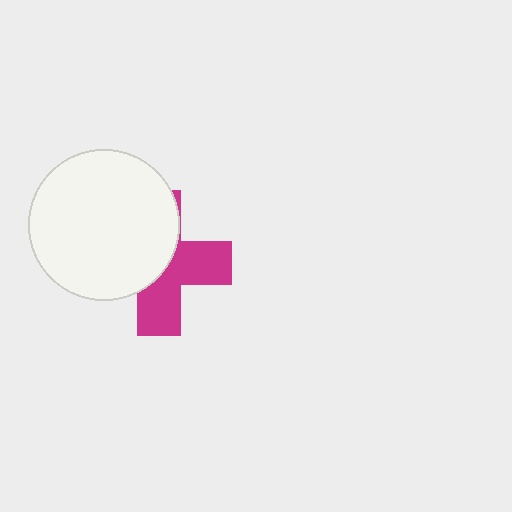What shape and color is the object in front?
The object in front is a white circle.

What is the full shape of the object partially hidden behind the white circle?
The partially hidden object is a magenta cross.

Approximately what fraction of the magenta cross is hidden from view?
Roughly 53% of the magenta cross is hidden behind the white circle.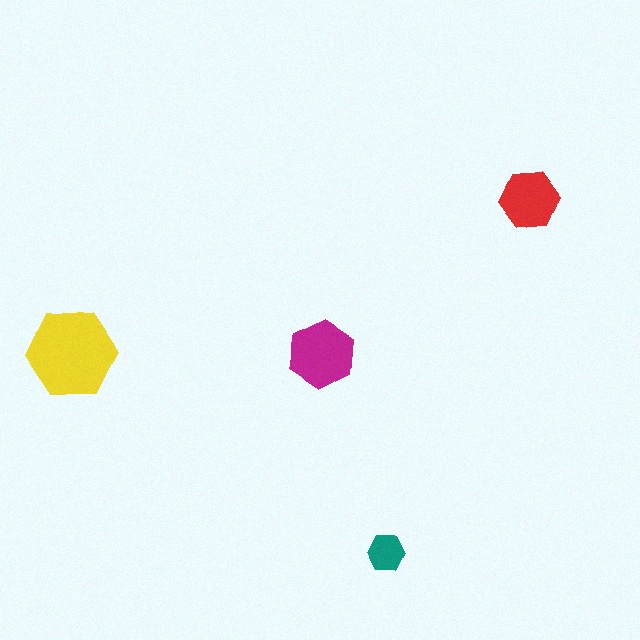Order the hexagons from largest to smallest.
the yellow one, the magenta one, the red one, the teal one.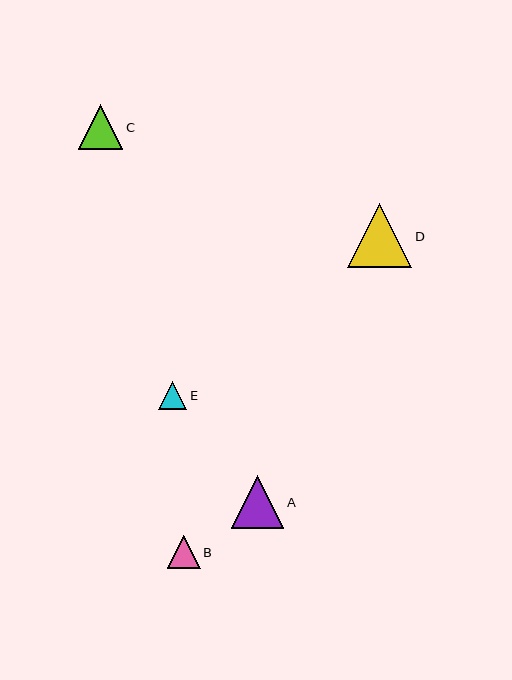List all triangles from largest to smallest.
From largest to smallest: D, A, C, B, E.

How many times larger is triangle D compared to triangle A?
Triangle D is approximately 1.2 times the size of triangle A.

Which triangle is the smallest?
Triangle E is the smallest with a size of approximately 28 pixels.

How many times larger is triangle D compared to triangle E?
Triangle D is approximately 2.3 times the size of triangle E.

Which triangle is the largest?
Triangle D is the largest with a size of approximately 65 pixels.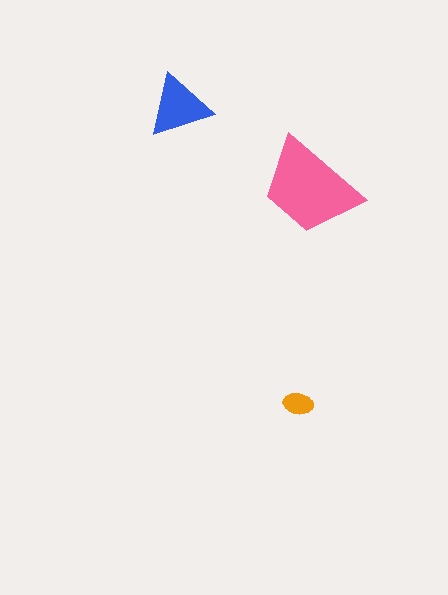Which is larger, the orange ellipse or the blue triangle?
The blue triangle.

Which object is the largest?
The pink trapezoid.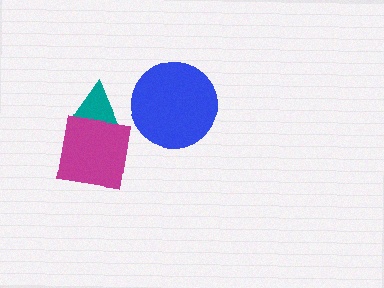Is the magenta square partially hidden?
No, no other shape covers it.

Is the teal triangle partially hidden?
Yes, it is partially covered by another shape.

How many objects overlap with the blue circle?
0 objects overlap with the blue circle.